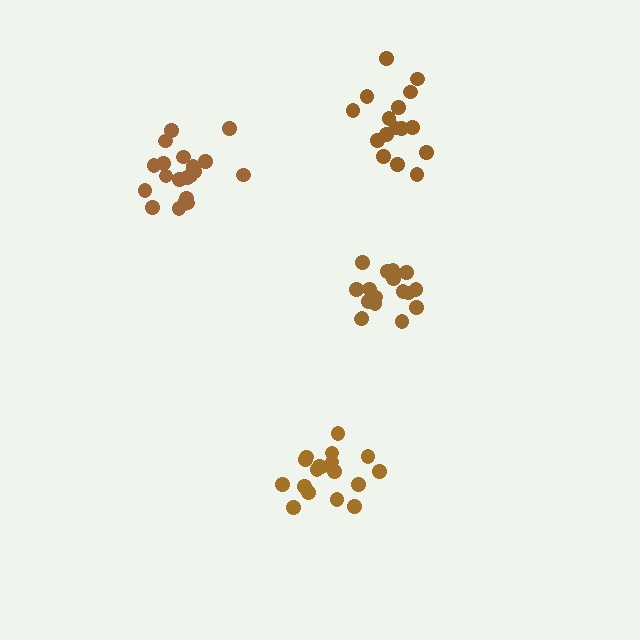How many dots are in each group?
Group 1: 18 dots, Group 2: 20 dots, Group 3: 18 dots, Group 4: 16 dots (72 total).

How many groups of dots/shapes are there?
There are 4 groups.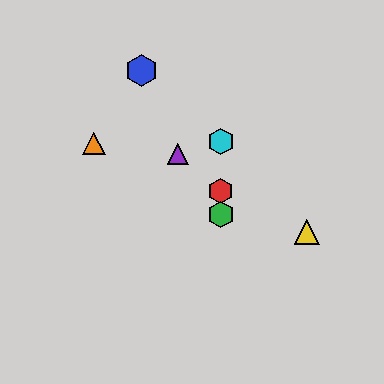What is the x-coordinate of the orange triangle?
The orange triangle is at x≈94.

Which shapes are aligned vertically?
The red hexagon, the green hexagon, the cyan hexagon are aligned vertically.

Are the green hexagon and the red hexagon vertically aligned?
Yes, both are at x≈221.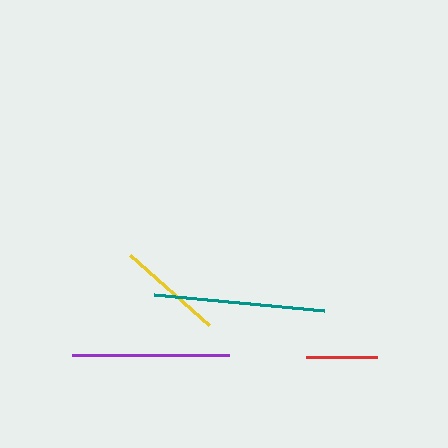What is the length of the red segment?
The red segment is approximately 71 pixels long.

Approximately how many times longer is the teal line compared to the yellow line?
The teal line is approximately 1.6 times the length of the yellow line.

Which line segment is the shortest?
The red line is the shortest at approximately 71 pixels.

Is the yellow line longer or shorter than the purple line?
The purple line is longer than the yellow line.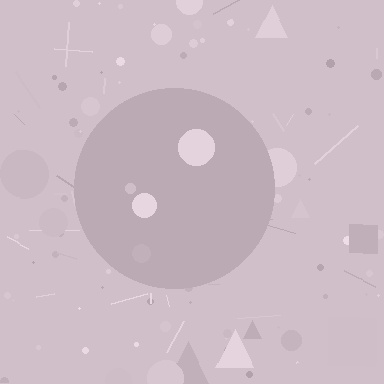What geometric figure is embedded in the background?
A circle is embedded in the background.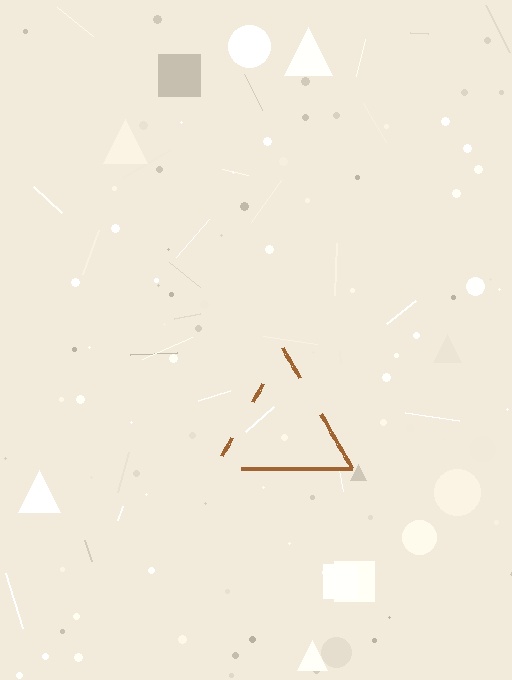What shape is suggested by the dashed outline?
The dashed outline suggests a triangle.